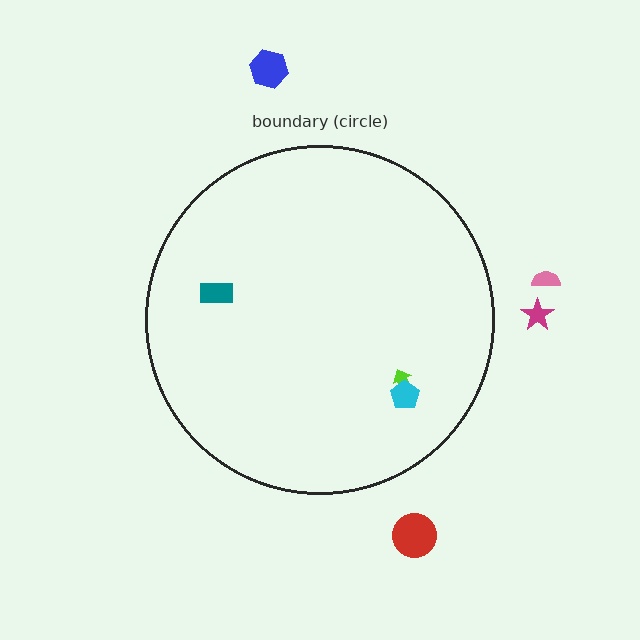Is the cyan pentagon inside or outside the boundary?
Inside.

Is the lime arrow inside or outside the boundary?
Inside.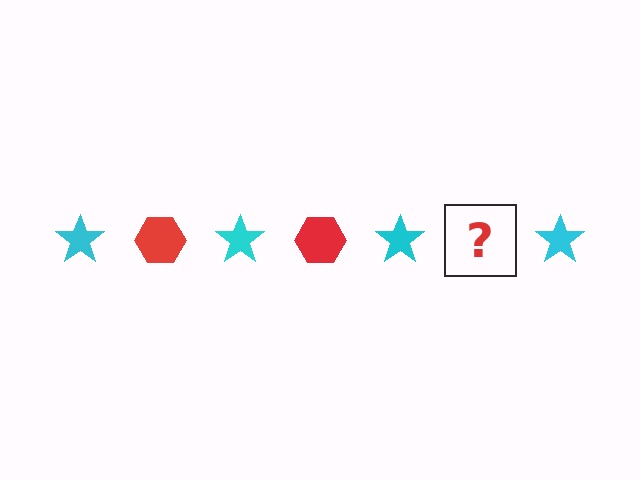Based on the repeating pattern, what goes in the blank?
The blank should be a red hexagon.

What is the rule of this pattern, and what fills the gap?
The rule is that the pattern alternates between cyan star and red hexagon. The gap should be filled with a red hexagon.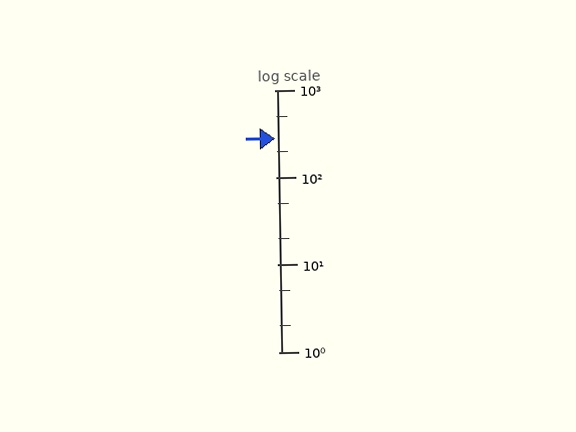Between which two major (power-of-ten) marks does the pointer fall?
The pointer is between 100 and 1000.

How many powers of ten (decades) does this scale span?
The scale spans 3 decades, from 1 to 1000.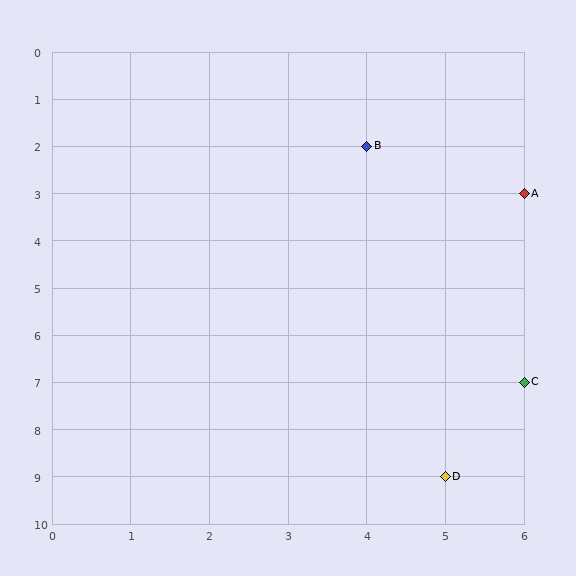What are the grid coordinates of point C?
Point C is at grid coordinates (6, 7).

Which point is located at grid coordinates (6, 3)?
Point A is at (6, 3).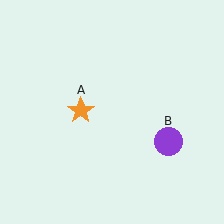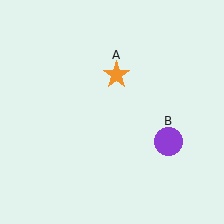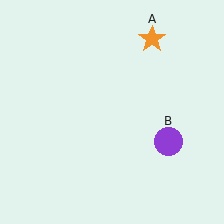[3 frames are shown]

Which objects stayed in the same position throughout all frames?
Purple circle (object B) remained stationary.